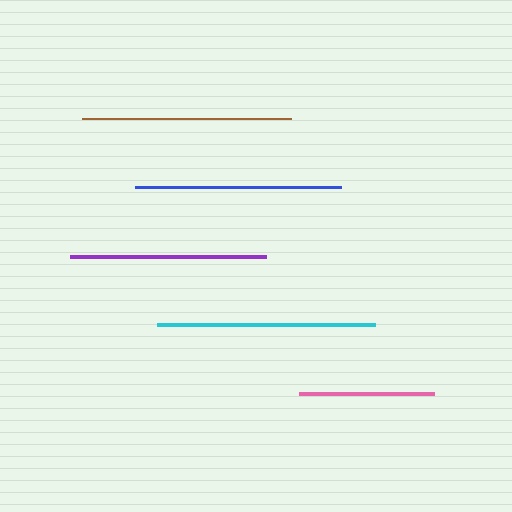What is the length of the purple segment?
The purple segment is approximately 196 pixels long.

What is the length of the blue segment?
The blue segment is approximately 206 pixels long.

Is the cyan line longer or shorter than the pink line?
The cyan line is longer than the pink line.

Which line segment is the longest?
The cyan line is the longest at approximately 218 pixels.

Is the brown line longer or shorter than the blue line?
The brown line is longer than the blue line.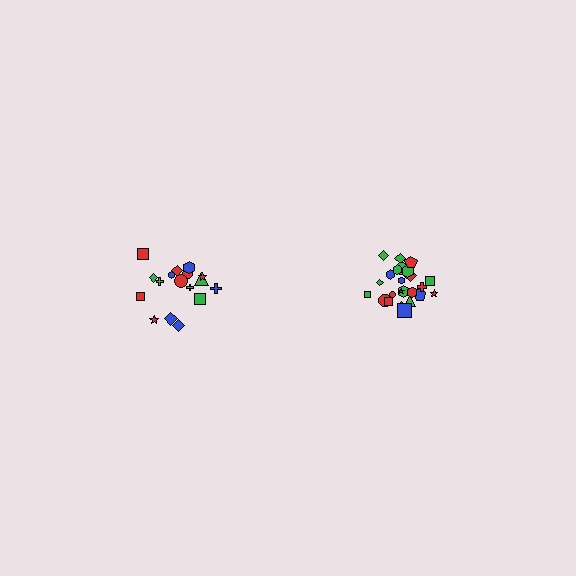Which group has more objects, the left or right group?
The right group.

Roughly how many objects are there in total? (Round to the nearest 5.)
Roughly 45 objects in total.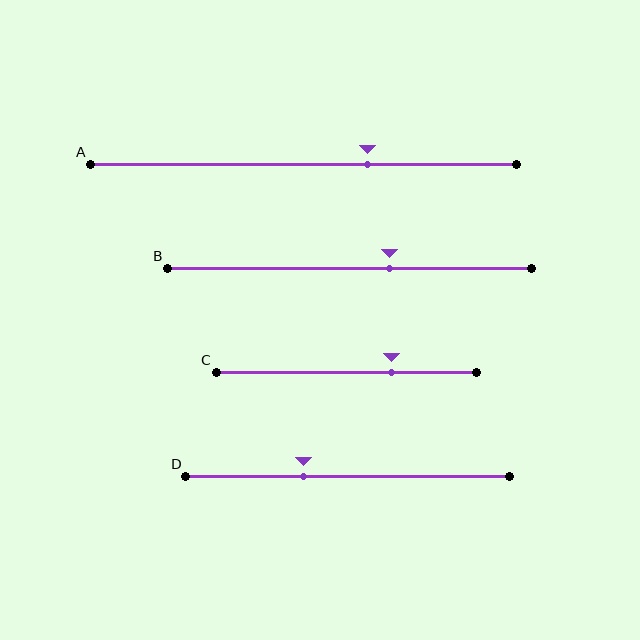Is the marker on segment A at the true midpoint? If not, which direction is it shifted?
No, the marker on segment A is shifted to the right by about 15% of the segment length.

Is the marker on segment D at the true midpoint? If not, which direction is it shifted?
No, the marker on segment D is shifted to the left by about 14% of the segment length.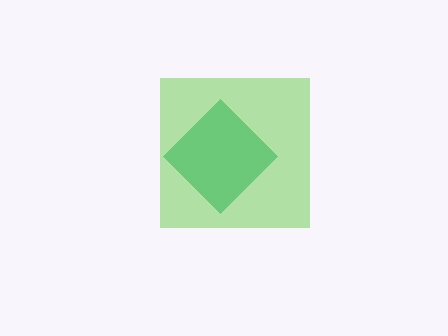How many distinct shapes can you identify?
There are 2 distinct shapes: a lime square, a green diamond.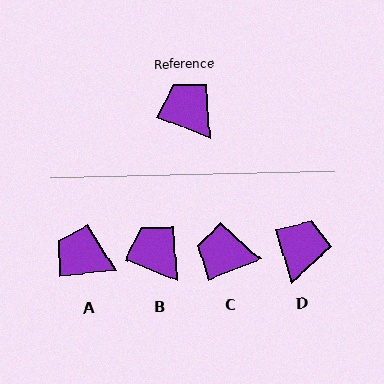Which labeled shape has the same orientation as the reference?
B.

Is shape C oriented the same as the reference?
No, it is off by about 44 degrees.